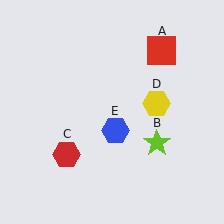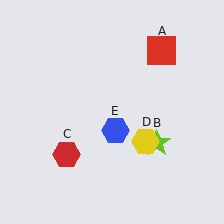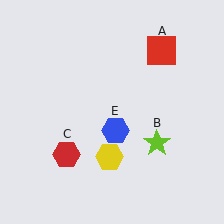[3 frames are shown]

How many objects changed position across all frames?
1 object changed position: yellow hexagon (object D).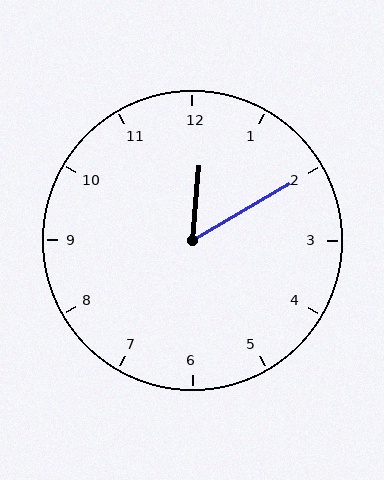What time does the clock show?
12:10.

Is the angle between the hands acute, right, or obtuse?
It is acute.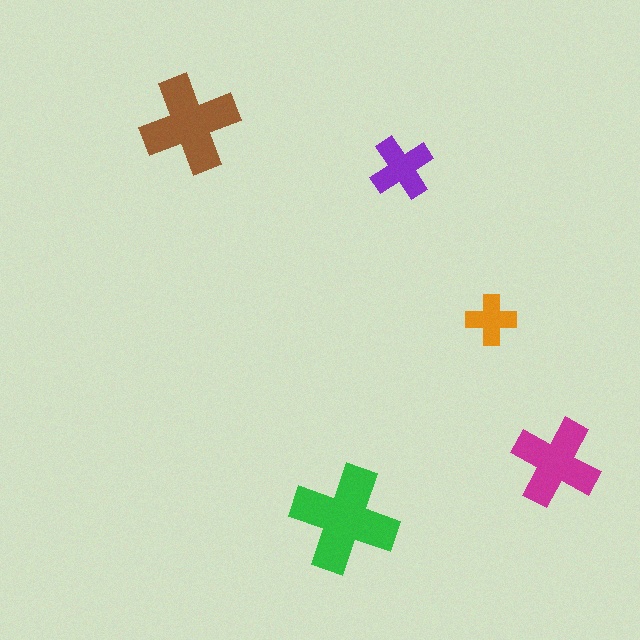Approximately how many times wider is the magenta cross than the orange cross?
About 1.5 times wider.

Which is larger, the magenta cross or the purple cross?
The magenta one.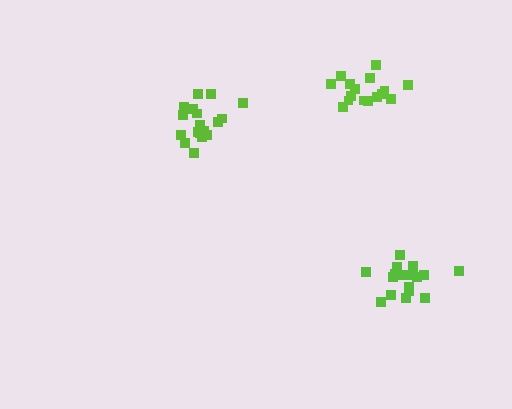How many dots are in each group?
Group 1: 16 dots, Group 2: 18 dots, Group 3: 18 dots (52 total).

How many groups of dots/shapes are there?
There are 3 groups.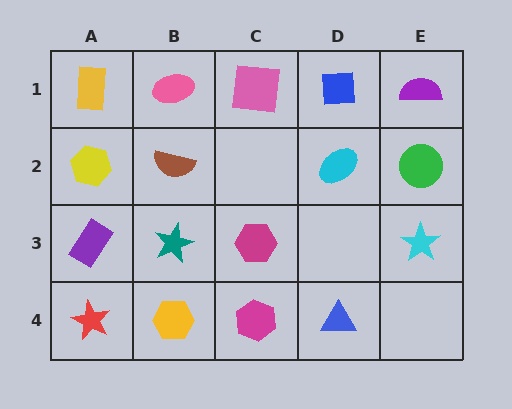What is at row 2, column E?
A green circle.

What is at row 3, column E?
A cyan star.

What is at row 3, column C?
A magenta hexagon.